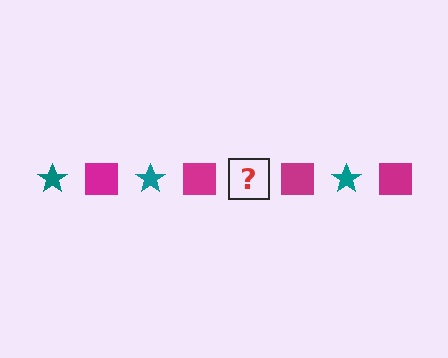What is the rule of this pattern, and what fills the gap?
The rule is that the pattern alternates between teal star and magenta square. The gap should be filled with a teal star.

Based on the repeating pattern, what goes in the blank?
The blank should be a teal star.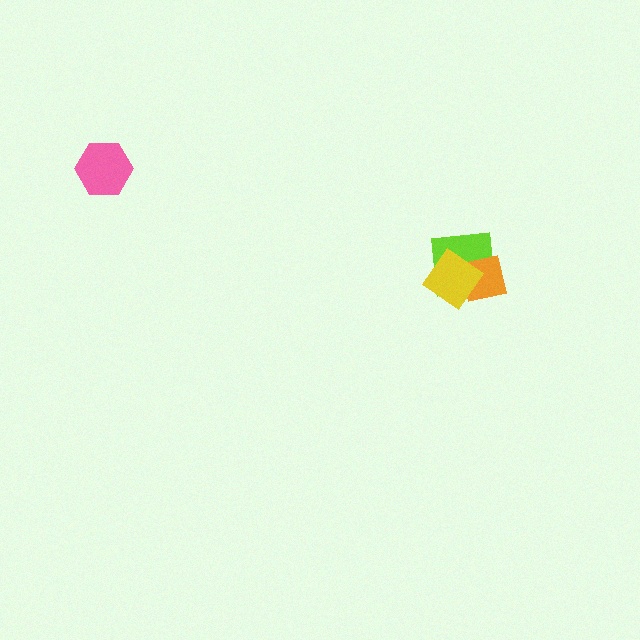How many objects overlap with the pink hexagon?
0 objects overlap with the pink hexagon.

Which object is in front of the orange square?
The yellow diamond is in front of the orange square.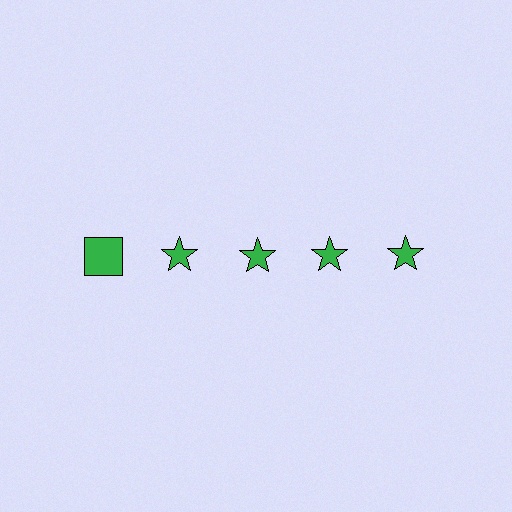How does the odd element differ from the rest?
It has a different shape: square instead of star.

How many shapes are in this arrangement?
There are 5 shapes arranged in a grid pattern.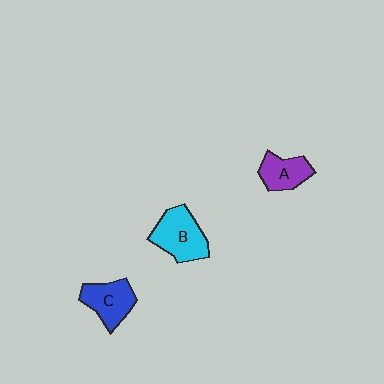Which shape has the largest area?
Shape B (cyan).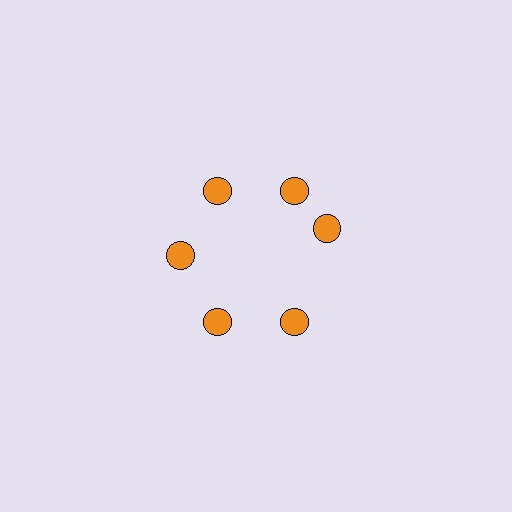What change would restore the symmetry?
The symmetry would be restored by rotating it back into even spacing with its neighbors so that all 6 circles sit at equal angles and equal distance from the center.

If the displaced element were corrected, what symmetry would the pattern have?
It would have 6-fold rotational symmetry — the pattern would map onto itself every 60 degrees.